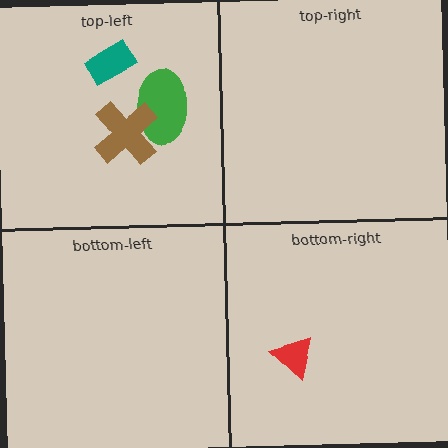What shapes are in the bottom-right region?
The red triangle.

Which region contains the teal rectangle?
The top-left region.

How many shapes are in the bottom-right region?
1.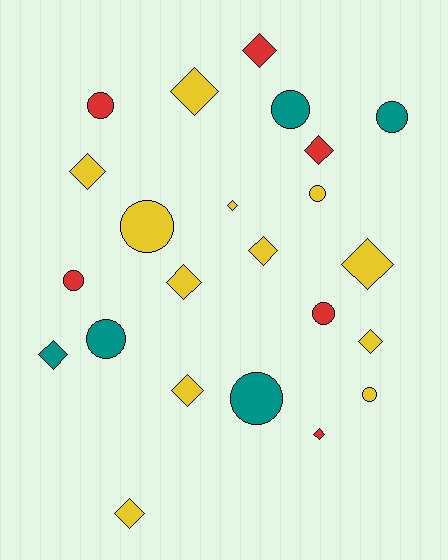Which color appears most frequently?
Yellow, with 12 objects.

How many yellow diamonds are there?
There are 9 yellow diamonds.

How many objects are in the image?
There are 23 objects.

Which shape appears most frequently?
Diamond, with 13 objects.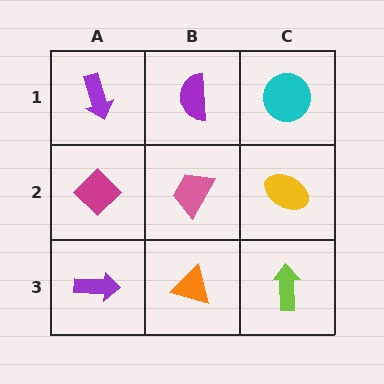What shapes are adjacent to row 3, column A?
A magenta diamond (row 2, column A), an orange triangle (row 3, column B).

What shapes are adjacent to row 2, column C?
A cyan circle (row 1, column C), a lime arrow (row 3, column C), a pink trapezoid (row 2, column B).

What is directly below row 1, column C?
A yellow ellipse.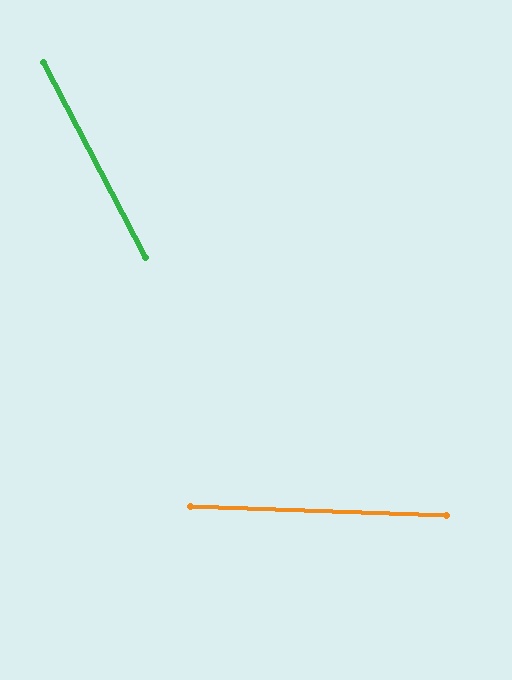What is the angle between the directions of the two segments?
Approximately 60 degrees.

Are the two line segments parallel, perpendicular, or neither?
Neither parallel nor perpendicular — they differ by about 60°.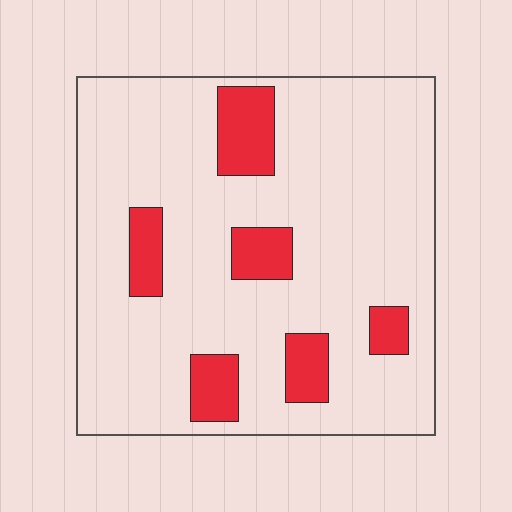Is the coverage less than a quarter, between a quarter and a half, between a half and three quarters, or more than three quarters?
Less than a quarter.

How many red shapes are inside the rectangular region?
6.